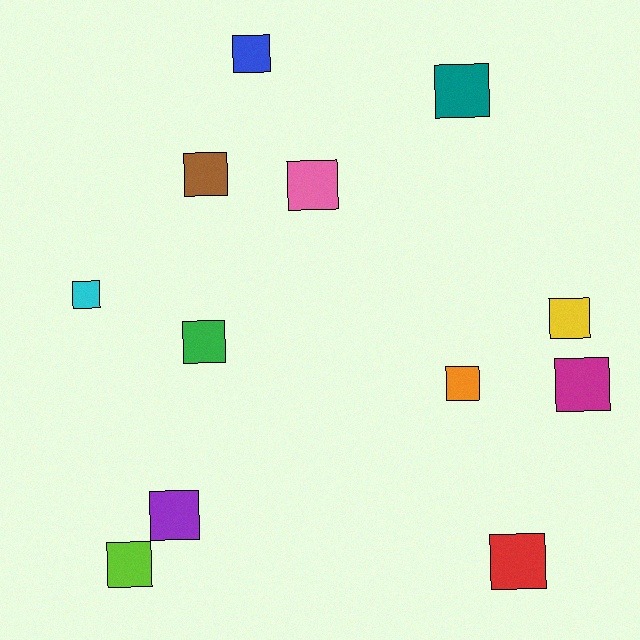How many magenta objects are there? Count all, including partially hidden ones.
There is 1 magenta object.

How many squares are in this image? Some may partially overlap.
There are 12 squares.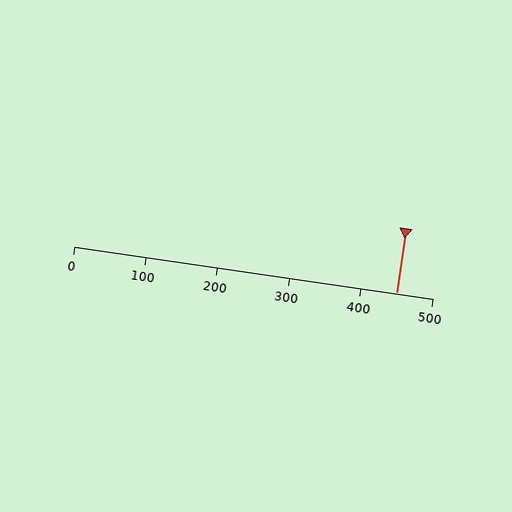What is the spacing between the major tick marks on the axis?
The major ticks are spaced 100 apart.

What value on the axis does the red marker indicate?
The marker indicates approximately 450.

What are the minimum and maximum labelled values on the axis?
The axis runs from 0 to 500.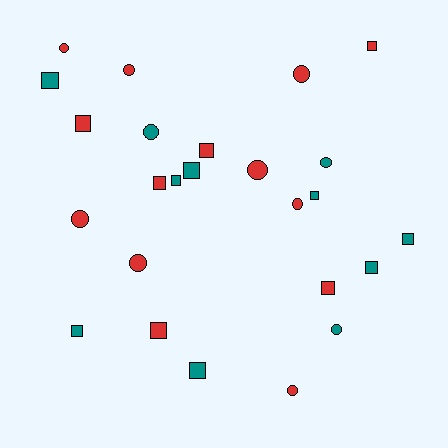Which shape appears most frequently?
Square, with 14 objects.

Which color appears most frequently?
Red, with 14 objects.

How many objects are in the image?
There are 25 objects.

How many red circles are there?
There are 8 red circles.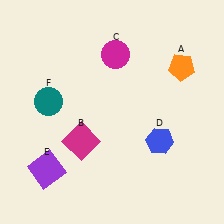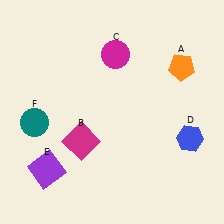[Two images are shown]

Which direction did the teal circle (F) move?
The teal circle (F) moved down.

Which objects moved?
The objects that moved are: the blue hexagon (D), the teal circle (F).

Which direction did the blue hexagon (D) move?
The blue hexagon (D) moved right.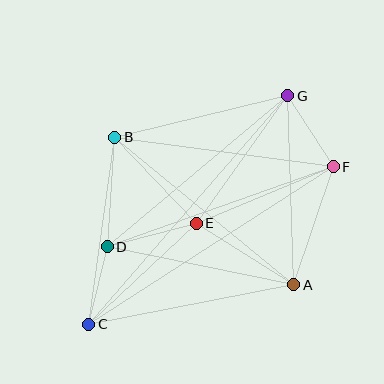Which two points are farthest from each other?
Points C and G are farthest from each other.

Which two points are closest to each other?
Points C and D are closest to each other.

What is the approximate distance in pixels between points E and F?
The distance between E and F is approximately 148 pixels.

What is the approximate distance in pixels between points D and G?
The distance between D and G is approximately 235 pixels.